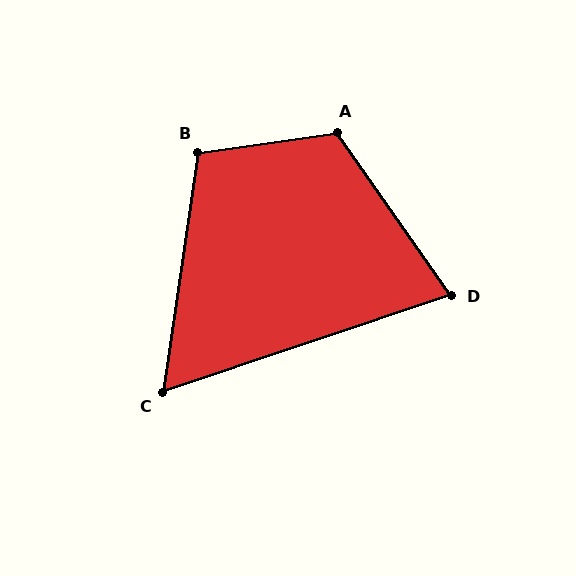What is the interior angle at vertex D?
Approximately 74 degrees (acute).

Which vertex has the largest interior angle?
A, at approximately 117 degrees.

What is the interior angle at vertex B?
Approximately 106 degrees (obtuse).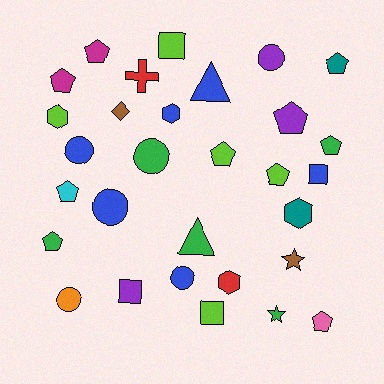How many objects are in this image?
There are 30 objects.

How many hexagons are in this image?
There are 4 hexagons.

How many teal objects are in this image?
There are 2 teal objects.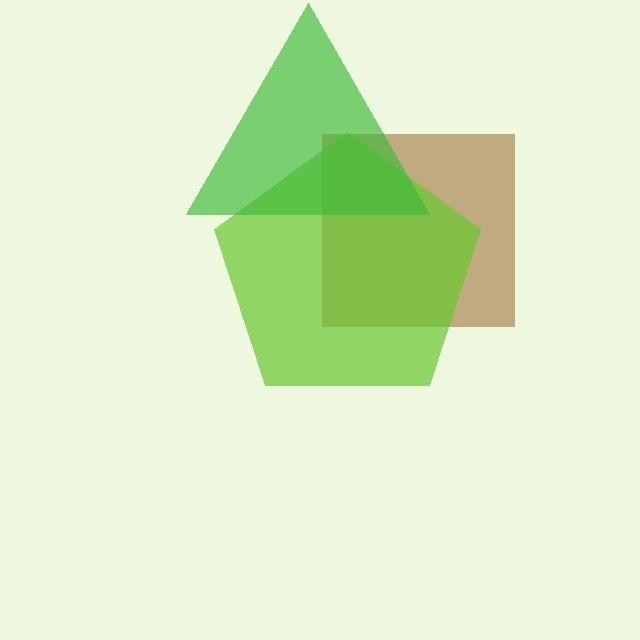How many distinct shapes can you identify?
There are 3 distinct shapes: a brown square, a lime pentagon, a green triangle.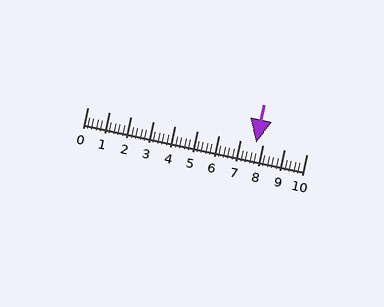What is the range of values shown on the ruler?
The ruler shows values from 0 to 10.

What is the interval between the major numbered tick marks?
The major tick marks are spaced 1 units apart.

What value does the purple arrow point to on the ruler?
The purple arrow points to approximately 7.7.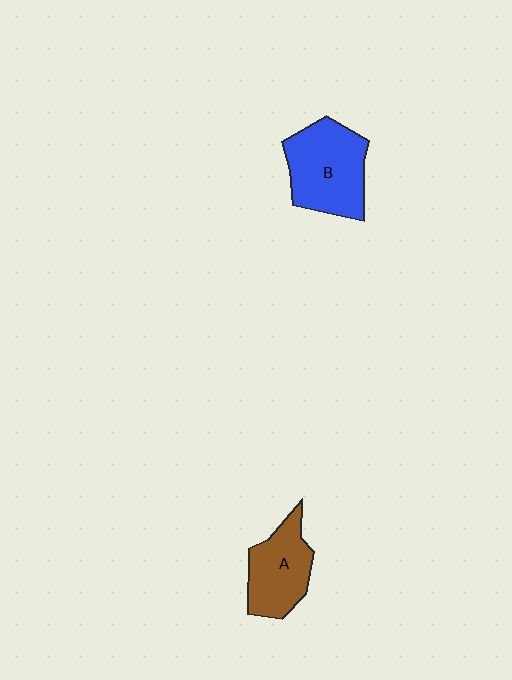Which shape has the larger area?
Shape B (blue).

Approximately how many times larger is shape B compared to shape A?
Approximately 1.3 times.